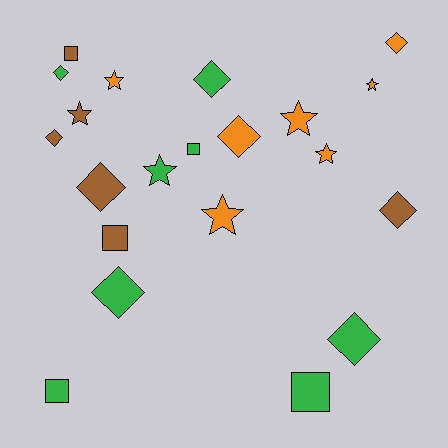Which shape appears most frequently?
Diamond, with 9 objects.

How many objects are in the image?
There are 21 objects.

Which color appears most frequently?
Green, with 8 objects.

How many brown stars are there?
There is 1 brown star.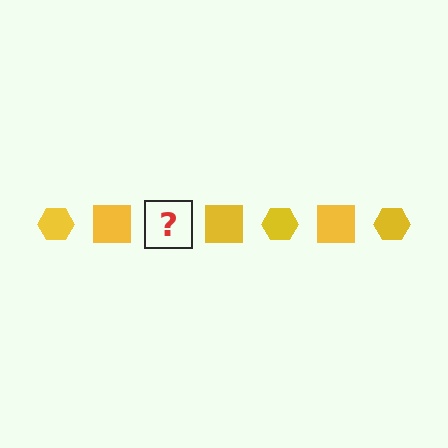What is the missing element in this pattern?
The missing element is a yellow hexagon.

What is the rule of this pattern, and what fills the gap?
The rule is that the pattern cycles through hexagon, square shapes in yellow. The gap should be filled with a yellow hexagon.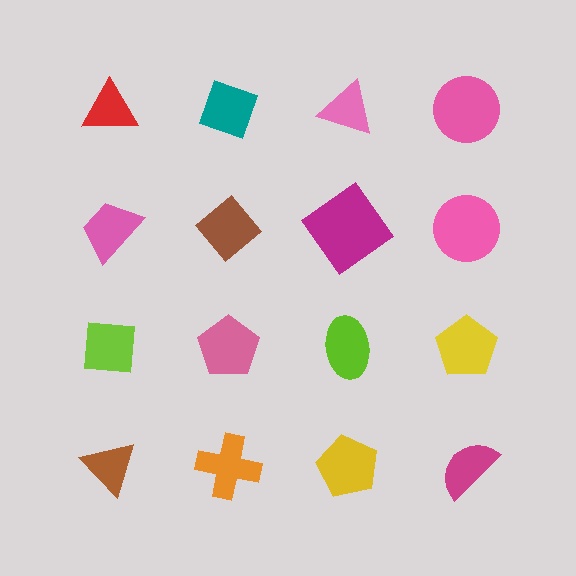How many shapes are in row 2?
4 shapes.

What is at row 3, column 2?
A pink pentagon.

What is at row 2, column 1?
A pink trapezoid.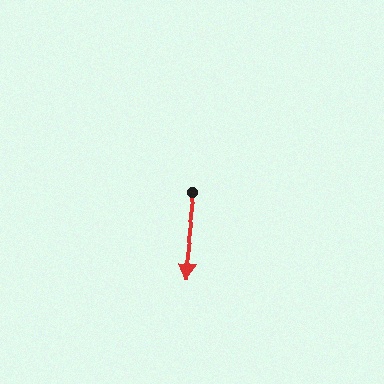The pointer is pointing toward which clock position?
Roughly 6 o'clock.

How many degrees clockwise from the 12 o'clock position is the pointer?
Approximately 187 degrees.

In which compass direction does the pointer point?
South.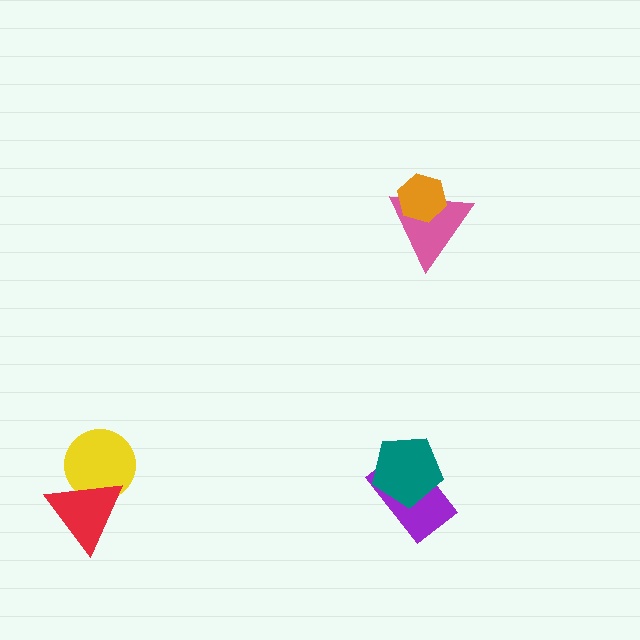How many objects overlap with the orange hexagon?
1 object overlaps with the orange hexagon.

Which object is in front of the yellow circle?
The red triangle is in front of the yellow circle.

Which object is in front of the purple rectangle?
The teal pentagon is in front of the purple rectangle.